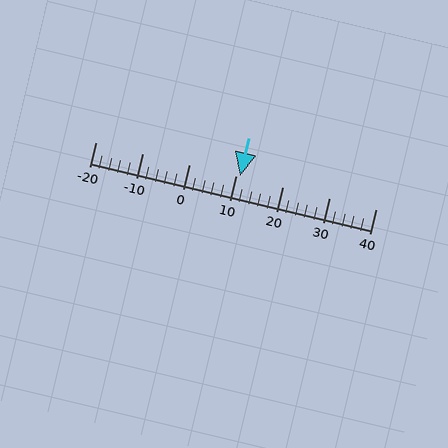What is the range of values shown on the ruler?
The ruler shows values from -20 to 40.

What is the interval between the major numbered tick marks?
The major tick marks are spaced 10 units apart.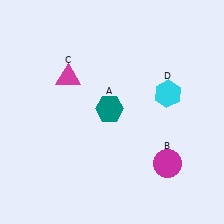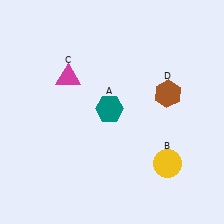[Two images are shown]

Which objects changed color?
B changed from magenta to yellow. D changed from cyan to brown.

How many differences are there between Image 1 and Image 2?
There are 2 differences between the two images.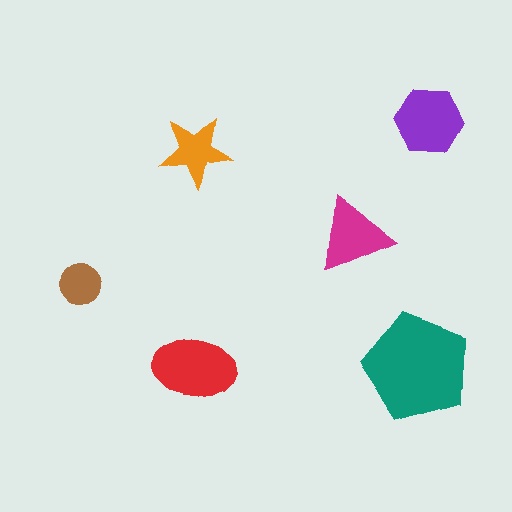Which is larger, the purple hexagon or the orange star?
The purple hexagon.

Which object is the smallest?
The brown circle.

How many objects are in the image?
There are 6 objects in the image.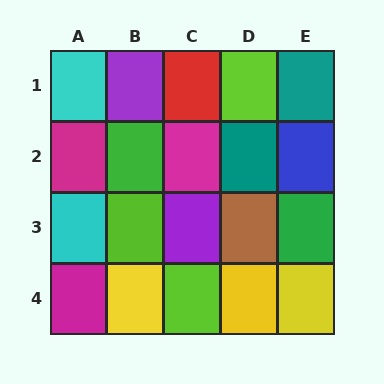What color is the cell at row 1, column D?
Lime.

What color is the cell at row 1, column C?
Red.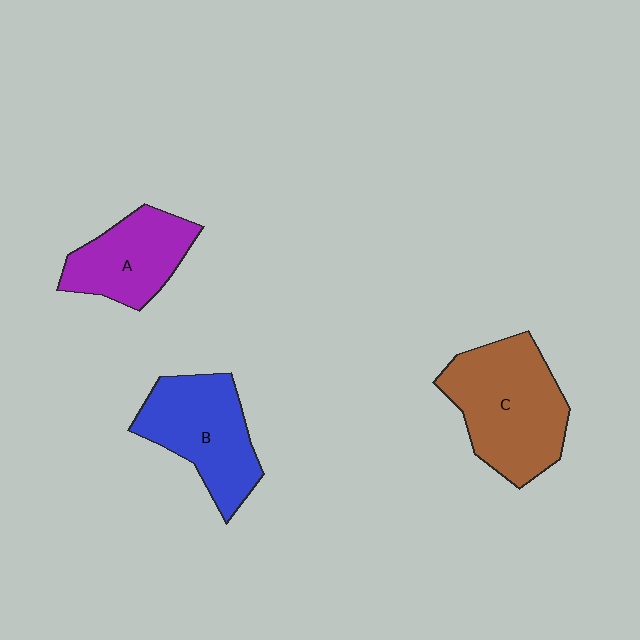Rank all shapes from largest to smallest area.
From largest to smallest: C (brown), B (blue), A (purple).